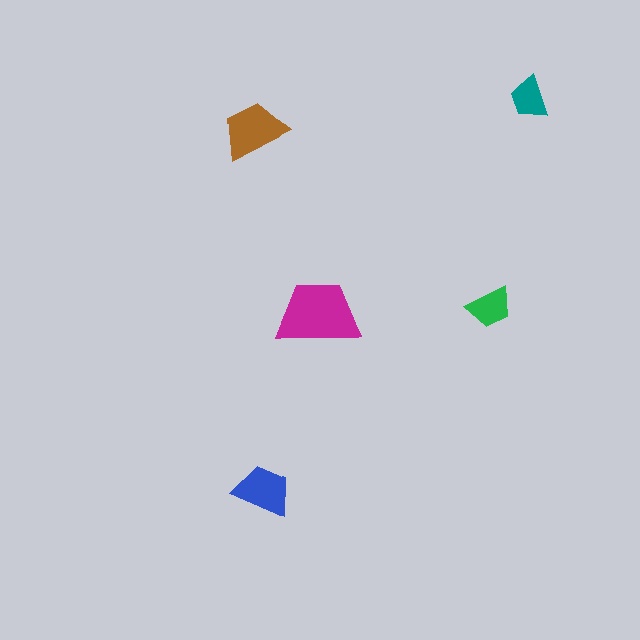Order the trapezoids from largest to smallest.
the magenta one, the brown one, the blue one, the green one, the teal one.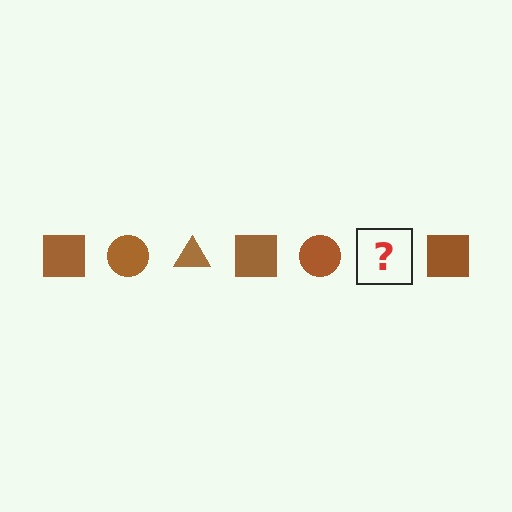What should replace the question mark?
The question mark should be replaced with a brown triangle.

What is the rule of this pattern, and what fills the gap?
The rule is that the pattern cycles through square, circle, triangle shapes in brown. The gap should be filled with a brown triangle.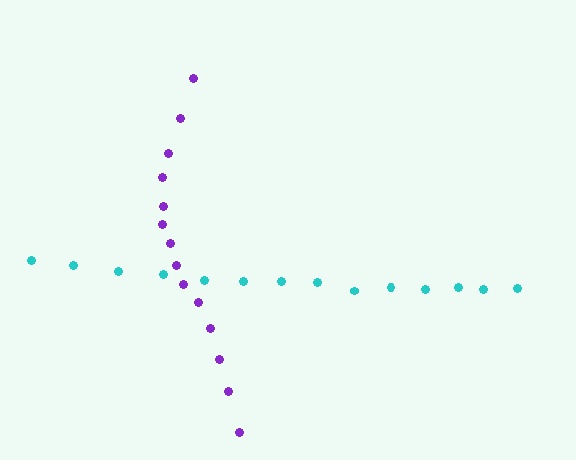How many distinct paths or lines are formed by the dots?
There are 2 distinct paths.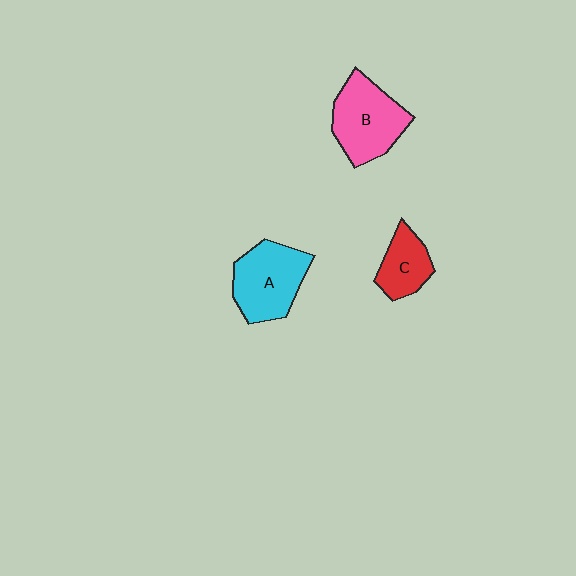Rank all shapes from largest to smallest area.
From largest to smallest: B (pink), A (cyan), C (red).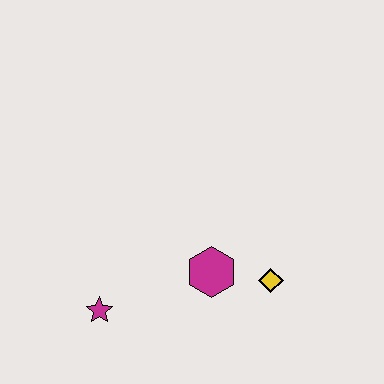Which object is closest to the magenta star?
The magenta hexagon is closest to the magenta star.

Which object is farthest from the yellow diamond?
The magenta star is farthest from the yellow diamond.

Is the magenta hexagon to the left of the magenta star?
No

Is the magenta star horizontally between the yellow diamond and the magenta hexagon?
No